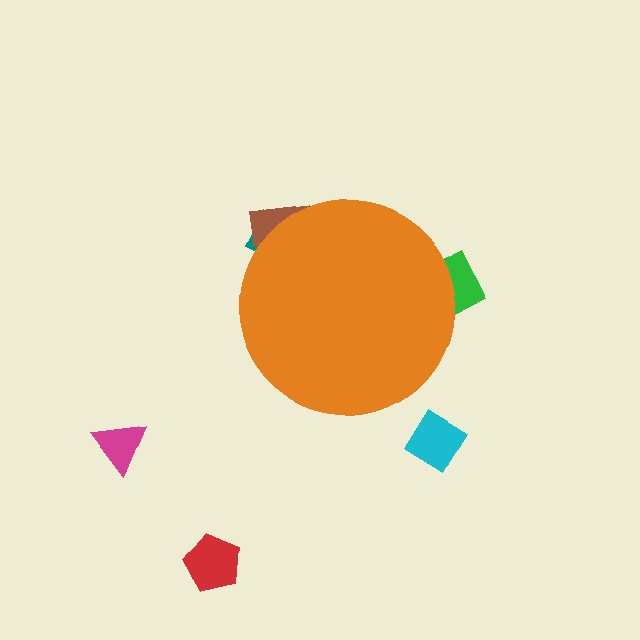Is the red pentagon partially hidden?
No, the red pentagon is fully visible.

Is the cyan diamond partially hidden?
No, the cyan diamond is fully visible.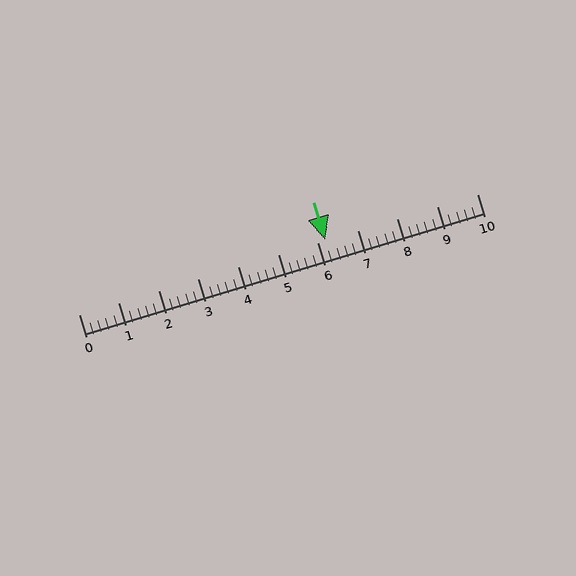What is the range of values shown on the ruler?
The ruler shows values from 0 to 10.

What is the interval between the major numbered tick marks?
The major tick marks are spaced 1 units apart.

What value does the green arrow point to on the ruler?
The green arrow points to approximately 6.2.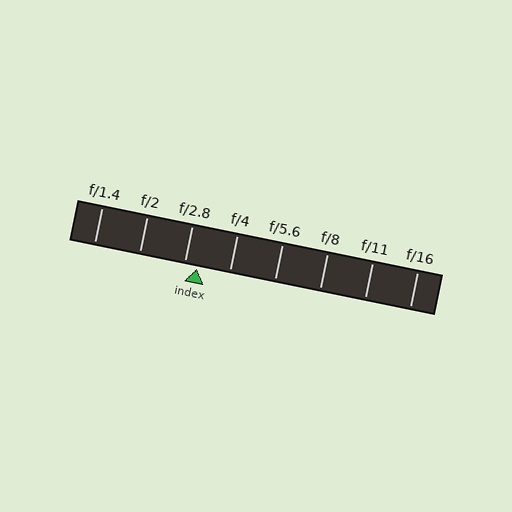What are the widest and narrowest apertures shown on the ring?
The widest aperture shown is f/1.4 and the narrowest is f/16.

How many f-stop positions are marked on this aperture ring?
There are 8 f-stop positions marked.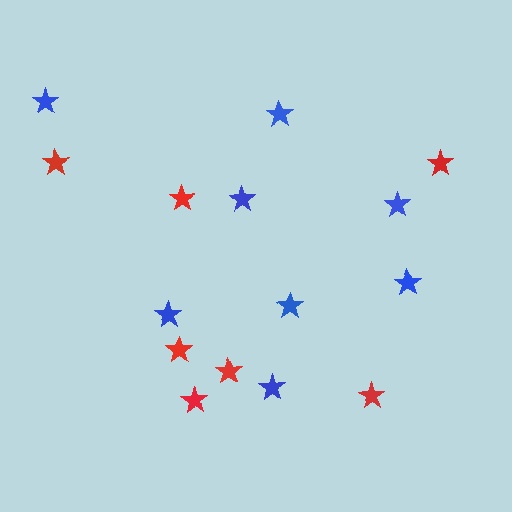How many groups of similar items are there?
There are 2 groups: one group of red stars (7) and one group of blue stars (8).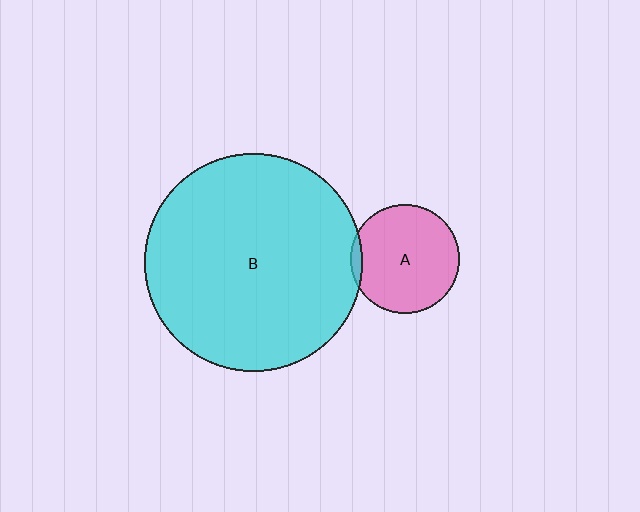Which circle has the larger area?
Circle B (cyan).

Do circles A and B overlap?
Yes.